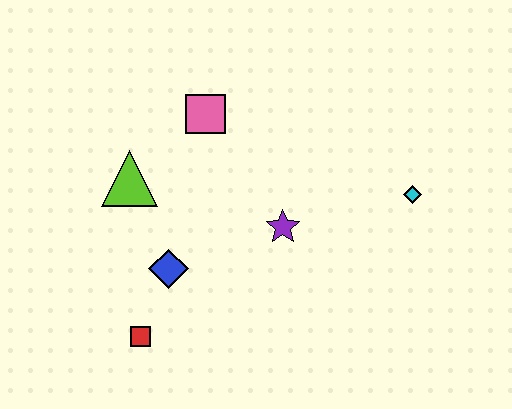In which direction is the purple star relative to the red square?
The purple star is to the right of the red square.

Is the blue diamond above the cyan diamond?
No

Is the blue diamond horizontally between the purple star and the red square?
Yes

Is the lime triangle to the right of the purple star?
No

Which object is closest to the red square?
The blue diamond is closest to the red square.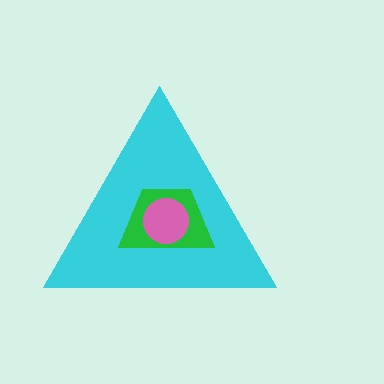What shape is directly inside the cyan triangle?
The green trapezoid.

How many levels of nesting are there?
3.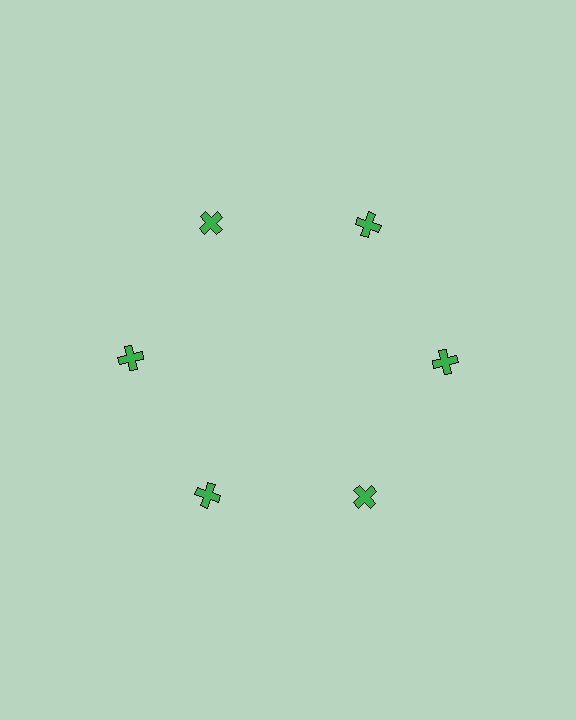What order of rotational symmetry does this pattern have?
This pattern has 6-fold rotational symmetry.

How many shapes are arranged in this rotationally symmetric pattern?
There are 6 shapes, arranged in 6 groups of 1.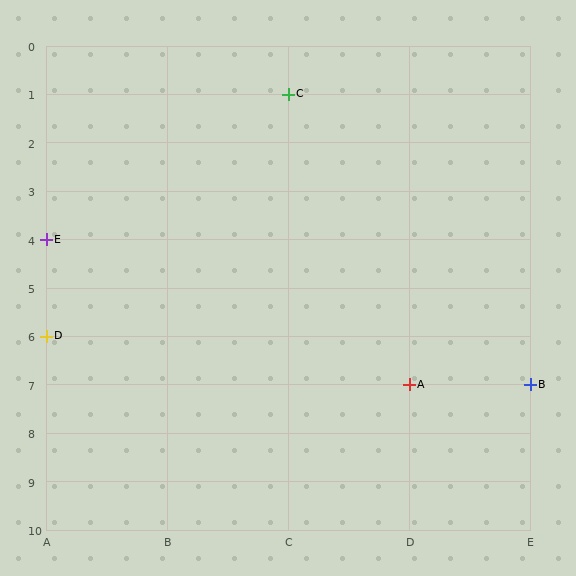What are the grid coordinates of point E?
Point E is at grid coordinates (A, 4).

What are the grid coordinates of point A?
Point A is at grid coordinates (D, 7).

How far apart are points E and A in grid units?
Points E and A are 3 columns and 3 rows apart (about 4.2 grid units diagonally).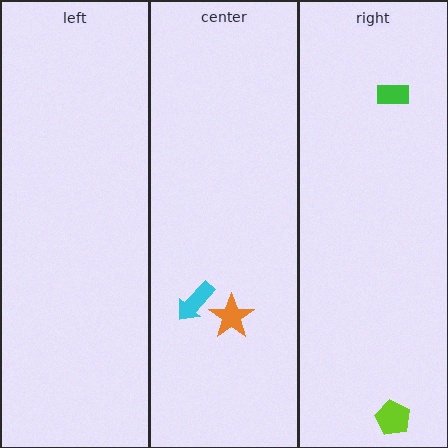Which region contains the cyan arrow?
The center region.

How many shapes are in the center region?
2.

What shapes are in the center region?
The orange star, the cyan arrow.